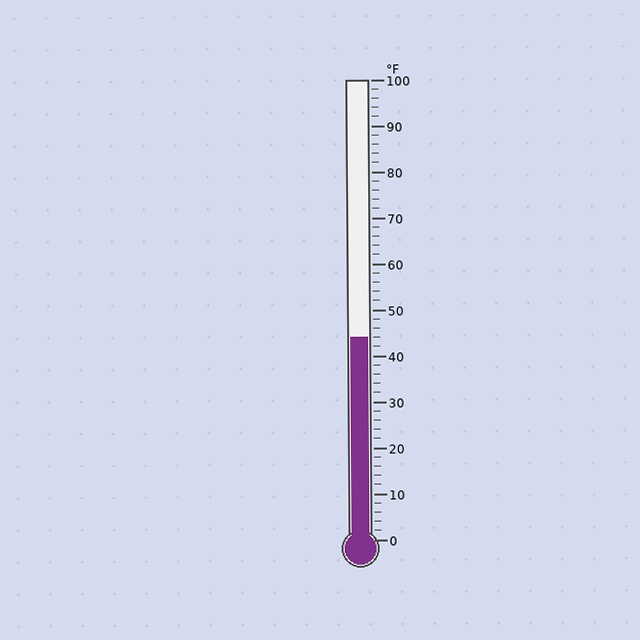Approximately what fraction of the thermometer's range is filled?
The thermometer is filled to approximately 45% of its range.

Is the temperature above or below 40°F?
The temperature is above 40°F.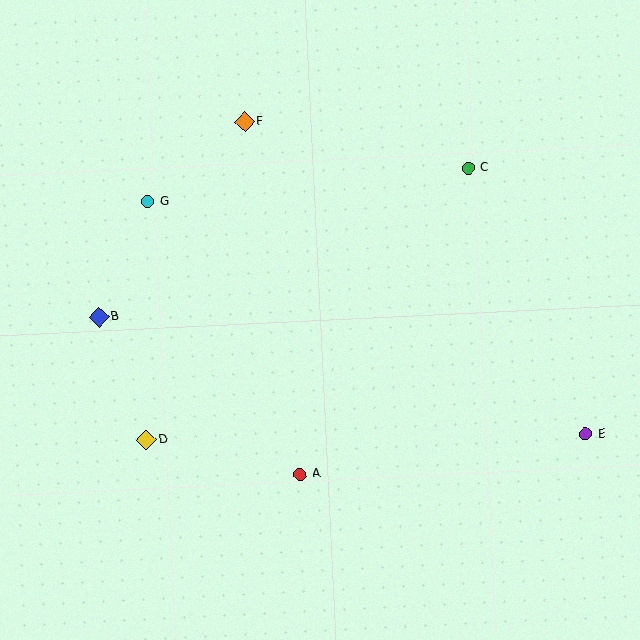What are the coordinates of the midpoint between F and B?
The midpoint between F and B is at (172, 219).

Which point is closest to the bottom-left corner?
Point D is closest to the bottom-left corner.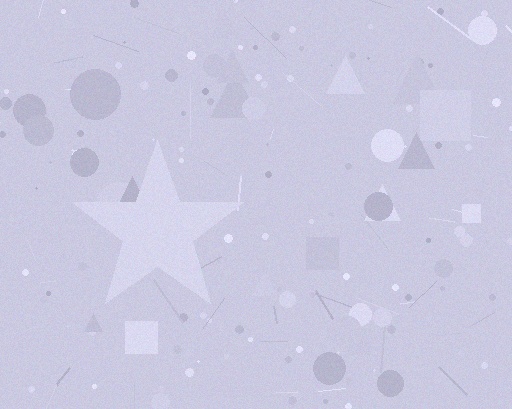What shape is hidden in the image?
A star is hidden in the image.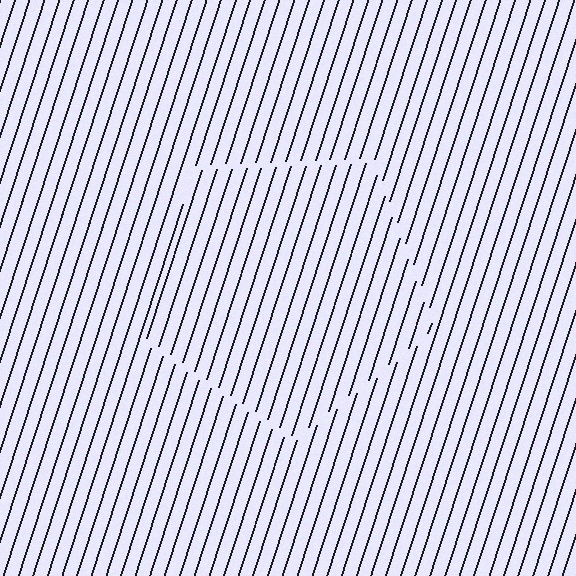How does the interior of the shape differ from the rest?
The interior of the shape contains the same grating, shifted by half a period — the contour is defined by the phase discontinuity where line-ends from the inner and outer gratings abut.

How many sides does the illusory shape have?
5 sides — the line-ends trace a pentagon.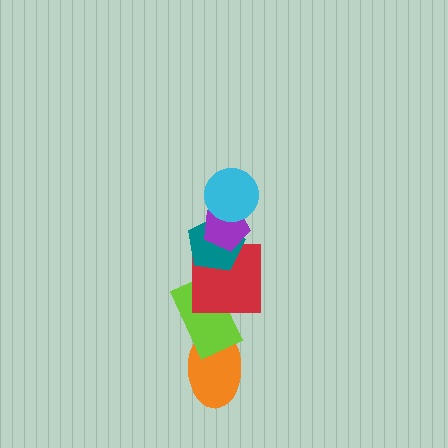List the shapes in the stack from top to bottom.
From top to bottom: the cyan circle, the purple pentagon, the teal pentagon, the red square, the lime rectangle, the orange ellipse.